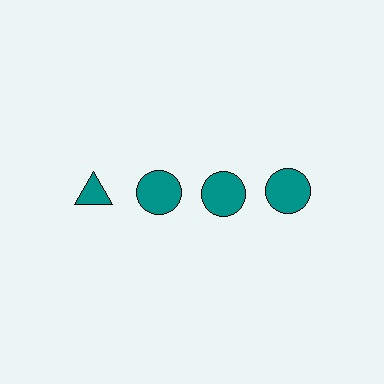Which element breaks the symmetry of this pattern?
The teal triangle in the top row, leftmost column breaks the symmetry. All other shapes are teal circles.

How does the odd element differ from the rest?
It has a different shape: triangle instead of circle.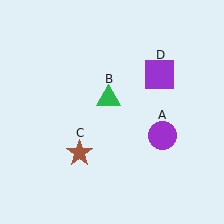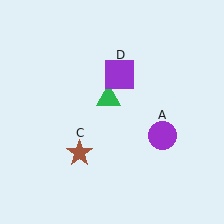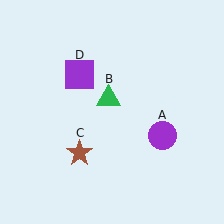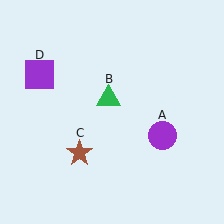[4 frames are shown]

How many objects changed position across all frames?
1 object changed position: purple square (object D).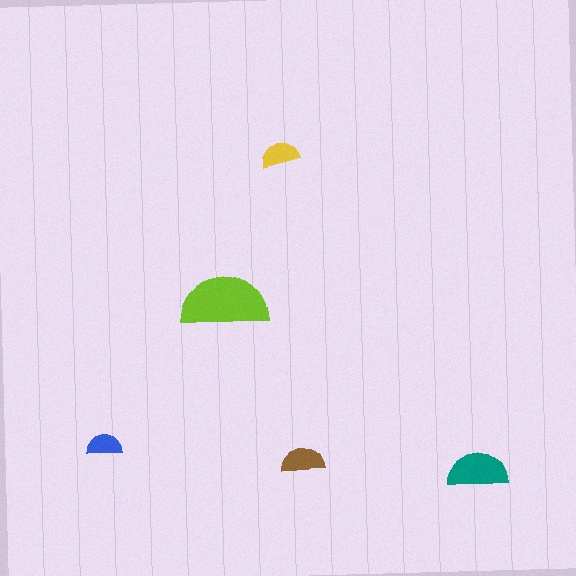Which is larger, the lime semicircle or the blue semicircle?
The lime one.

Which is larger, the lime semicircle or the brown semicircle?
The lime one.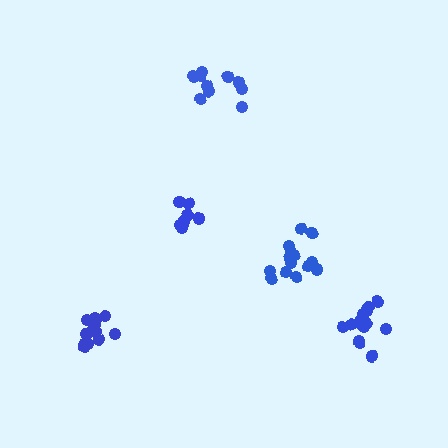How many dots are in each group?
Group 1: 13 dots, Group 2: 14 dots, Group 3: 15 dots, Group 4: 10 dots, Group 5: 9 dots (61 total).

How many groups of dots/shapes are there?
There are 5 groups.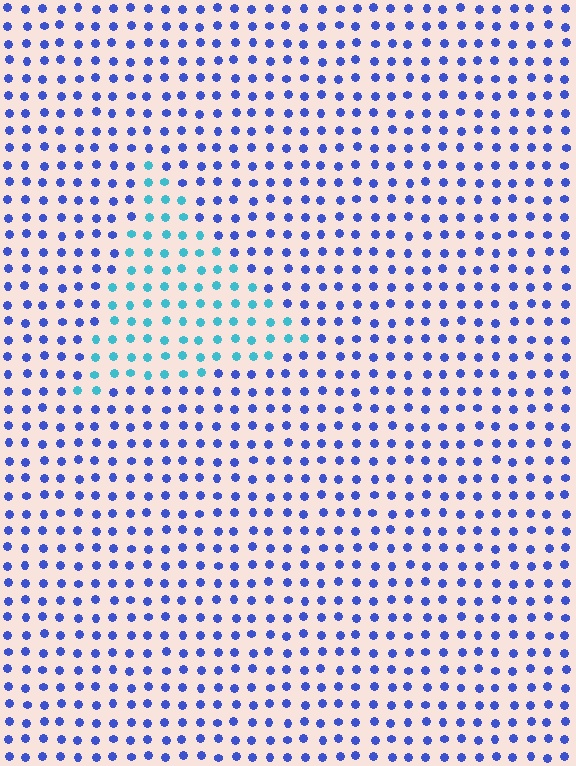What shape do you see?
I see a triangle.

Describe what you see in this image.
The image is filled with small blue elements in a uniform arrangement. A triangle-shaped region is visible where the elements are tinted to a slightly different hue, forming a subtle color boundary.